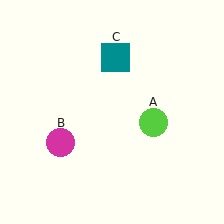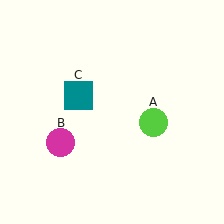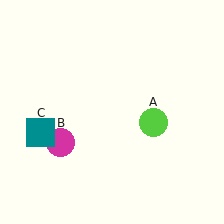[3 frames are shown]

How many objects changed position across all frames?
1 object changed position: teal square (object C).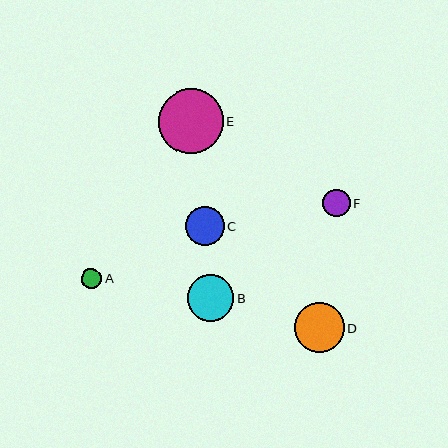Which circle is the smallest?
Circle A is the smallest with a size of approximately 20 pixels.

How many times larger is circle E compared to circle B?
Circle E is approximately 1.4 times the size of circle B.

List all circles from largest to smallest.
From largest to smallest: E, D, B, C, F, A.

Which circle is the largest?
Circle E is the largest with a size of approximately 65 pixels.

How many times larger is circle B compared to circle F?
Circle B is approximately 1.7 times the size of circle F.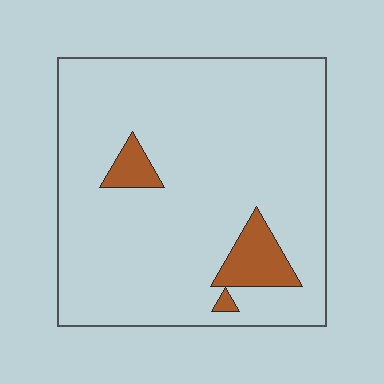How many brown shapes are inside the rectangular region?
3.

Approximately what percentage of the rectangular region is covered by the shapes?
Approximately 10%.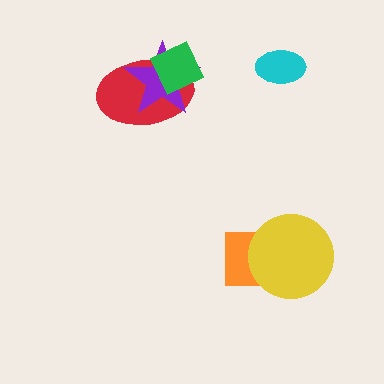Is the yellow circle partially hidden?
No, no other shape covers it.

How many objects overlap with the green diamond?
2 objects overlap with the green diamond.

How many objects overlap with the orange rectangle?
1 object overlaps with the orange rectangle.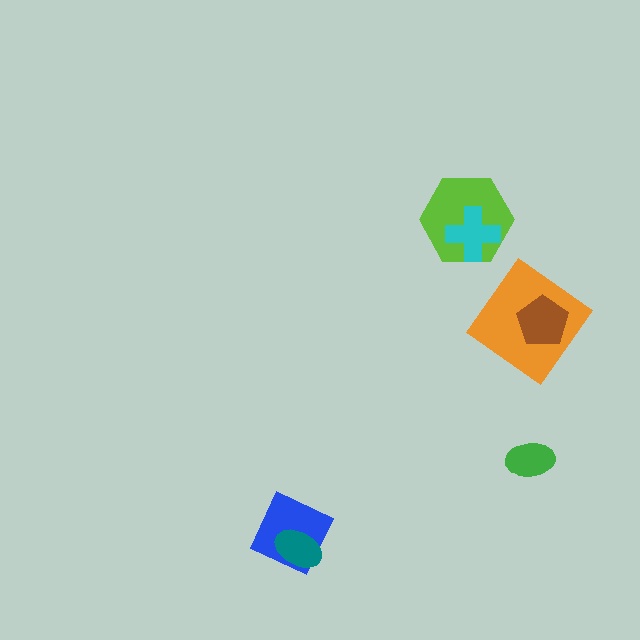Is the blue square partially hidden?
Yes, it is partially covered by another shape.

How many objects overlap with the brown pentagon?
1 object overlaps with the brown pentagon.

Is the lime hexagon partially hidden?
Yes, it is partially covered by another shape.